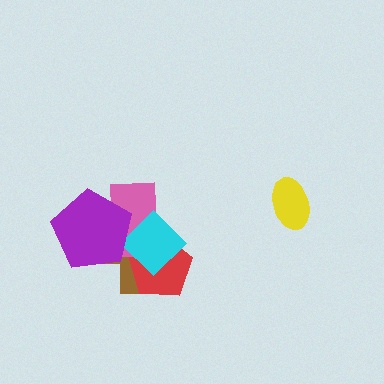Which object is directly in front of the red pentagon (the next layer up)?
The pink rectangle is directly in front of the red pentagon.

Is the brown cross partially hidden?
Yes, it is partially covered by another shape.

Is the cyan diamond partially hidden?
Yes, it is partially covered by another shape.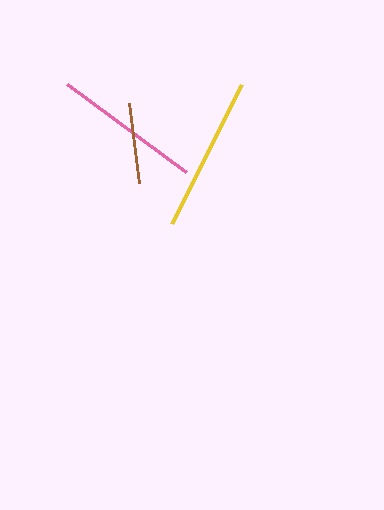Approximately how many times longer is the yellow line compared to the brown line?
The yellow line is approximately 1.9 times the length of the brown line.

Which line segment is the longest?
The yellow line is the longest at approximately 156 pixels.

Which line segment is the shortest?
The brown line is the shortest at approximately 80 pixels.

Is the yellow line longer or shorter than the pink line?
The yellow line is longer than the pink line.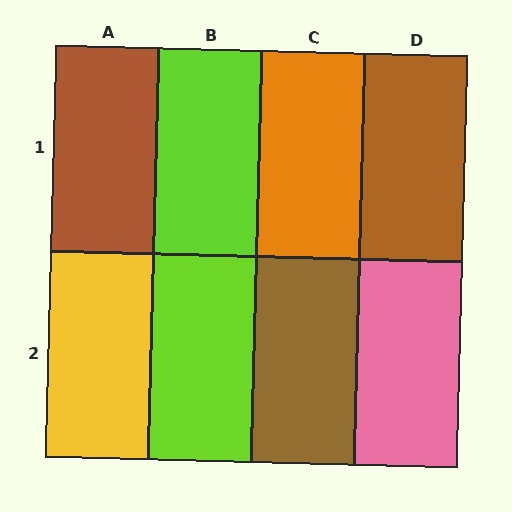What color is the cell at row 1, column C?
Orange.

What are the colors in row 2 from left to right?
Yellow, lime, brown, pink.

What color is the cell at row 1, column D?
Brown.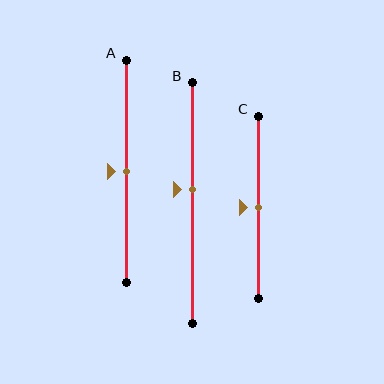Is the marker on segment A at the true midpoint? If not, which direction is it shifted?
Yes, the marker on segment A is at the true midpoint.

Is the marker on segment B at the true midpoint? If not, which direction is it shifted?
No, the marker on segment B is shifted upward by about 6% of the segment length.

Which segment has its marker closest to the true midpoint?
Segment A has its marker closest to the true midpoint.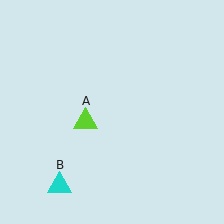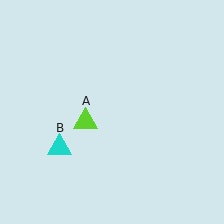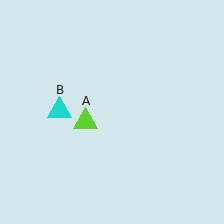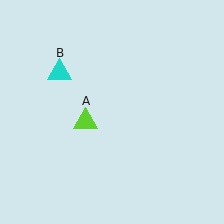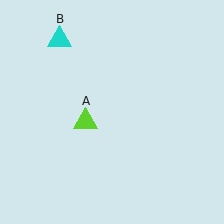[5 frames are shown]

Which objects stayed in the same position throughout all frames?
Lime triangle (object A) remained stationary.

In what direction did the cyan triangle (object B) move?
The cyan triangle (object B) moved up.